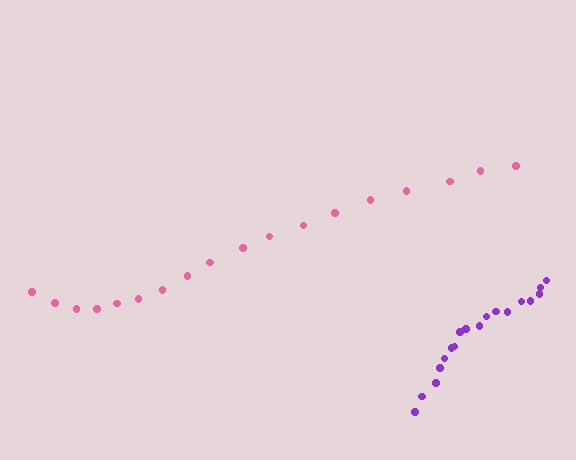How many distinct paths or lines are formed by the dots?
There are 2 distinct paths.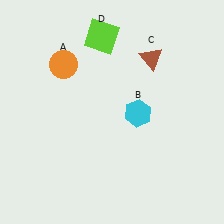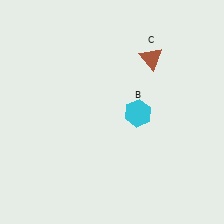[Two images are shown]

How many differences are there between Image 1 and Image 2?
There are 2 differences between the two images.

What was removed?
The lime square (D), the orange circle (A) were removed in Image 2.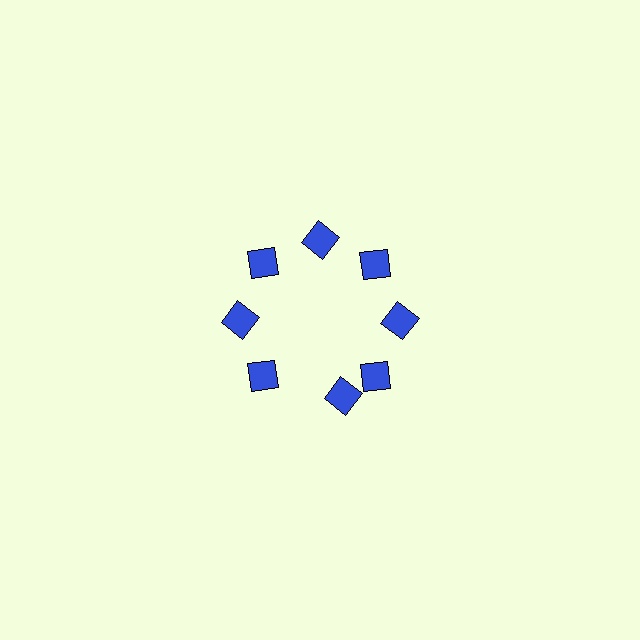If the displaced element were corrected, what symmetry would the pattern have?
It would have 8-fold rotational symmetry — the pattern would map onto itself every 45 degrees.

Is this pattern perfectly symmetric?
No. The 8 blue diamonds are arranged in a ring, but one element near the 6 o'clock position is rotated out of alignment along the ring, breaking the 8-fold rotational symmetry.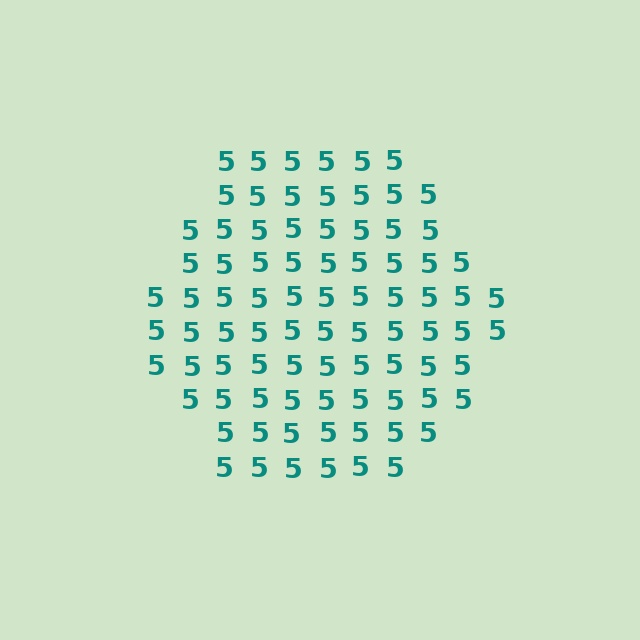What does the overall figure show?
The overall figure shows a hexagon.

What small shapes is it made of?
It is made of small digit 5's.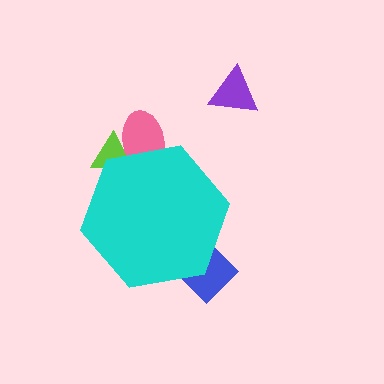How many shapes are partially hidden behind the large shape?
3 shapes are partially hidden.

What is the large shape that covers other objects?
A cyan hexagon.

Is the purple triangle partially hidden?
No, the purple triangle is fully visible.